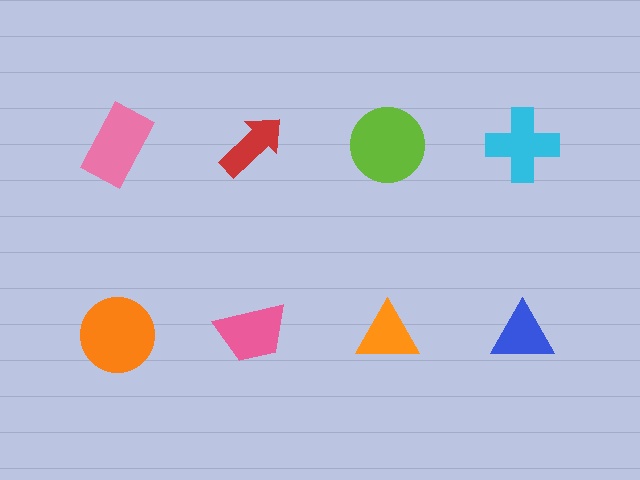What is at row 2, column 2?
A pink trapezoid.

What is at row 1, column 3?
A lime circle.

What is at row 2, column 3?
An orange triangle.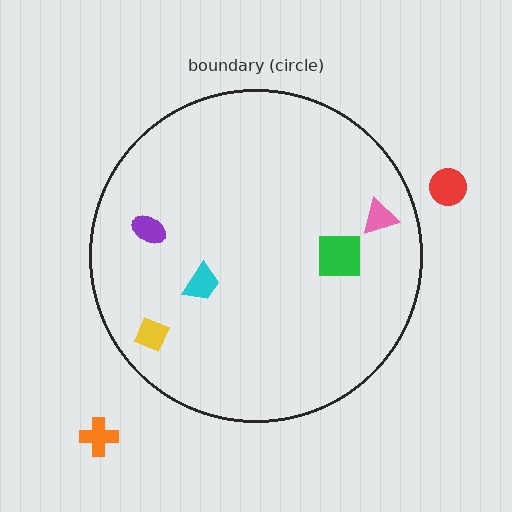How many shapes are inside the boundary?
5 inside, 2 outside.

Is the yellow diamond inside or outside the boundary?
Inside.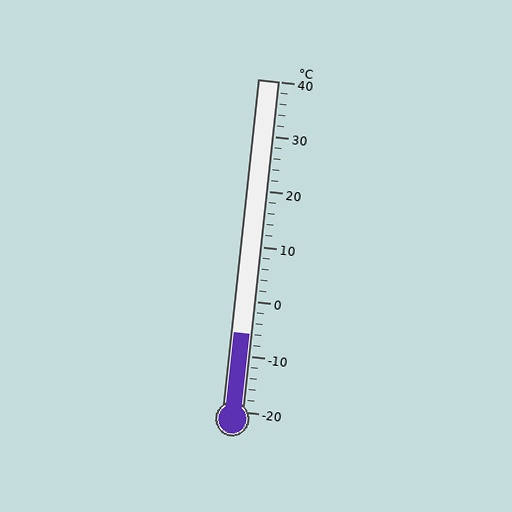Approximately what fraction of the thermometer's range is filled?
The thermometer is filled to approximately 25% of its range.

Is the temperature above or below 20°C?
The temperature is below 20°C.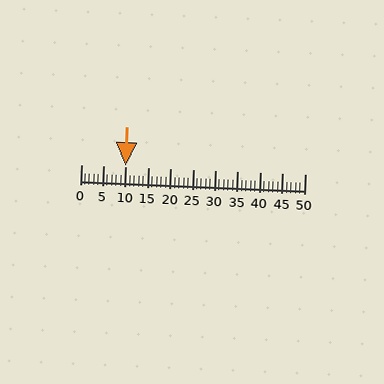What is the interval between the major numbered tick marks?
The major tick marks are spaced 5 units apart.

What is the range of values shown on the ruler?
The ruler shows values from 0 to 50.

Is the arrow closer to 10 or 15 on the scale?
The arrow is closer to 10.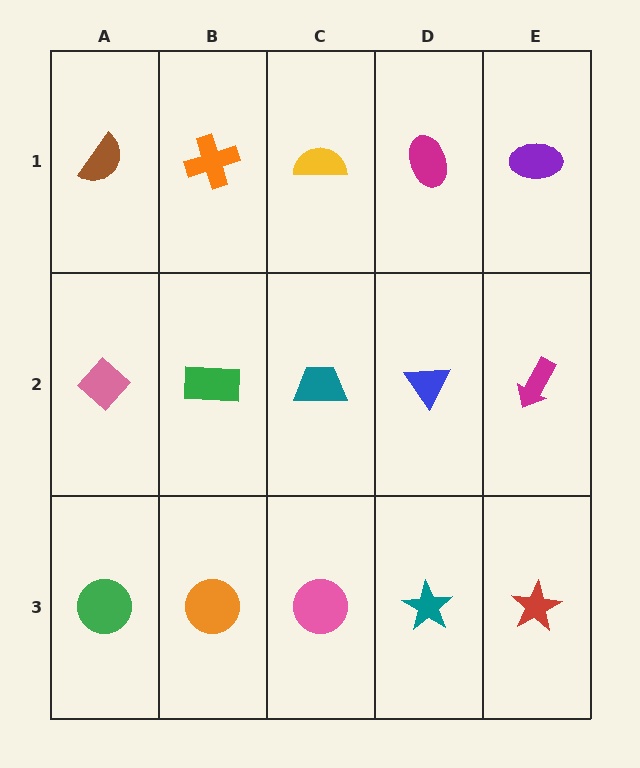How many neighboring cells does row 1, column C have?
3.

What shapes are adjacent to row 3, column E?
A magenta arrow (row 2, column E), a teal star (row 3, column D).